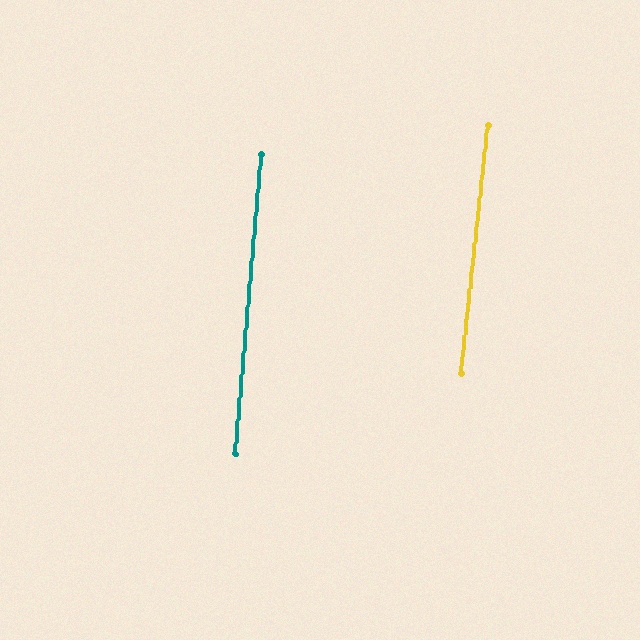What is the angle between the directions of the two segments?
Approximately 1 degree.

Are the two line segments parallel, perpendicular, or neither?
Parallel — their directions differ by only 1.4°.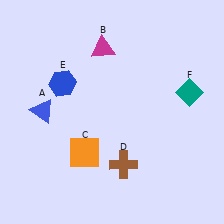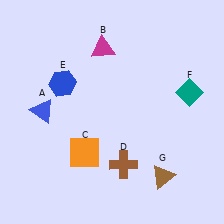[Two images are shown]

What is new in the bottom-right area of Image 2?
A brown triangle (G) was added in the bottom-right area of Image 2.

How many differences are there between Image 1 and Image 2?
There is 1 difference between the two images.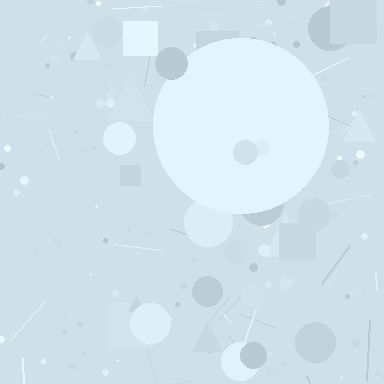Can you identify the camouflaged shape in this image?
The camouflaged shape is a circle.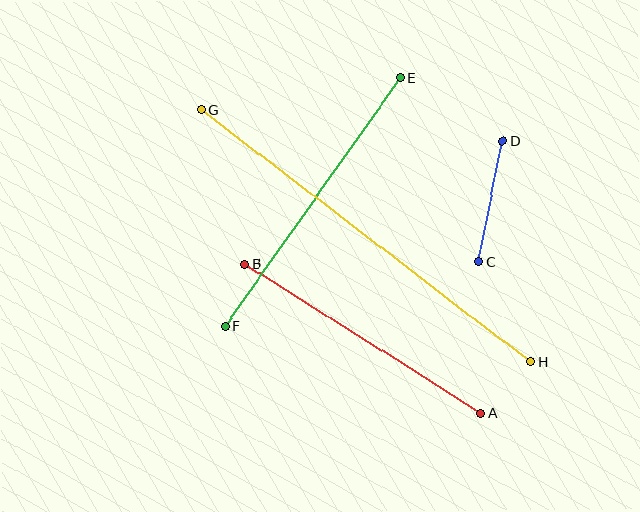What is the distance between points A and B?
The distance is approximately 279 pixels.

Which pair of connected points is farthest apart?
Points G and H are farthest apart.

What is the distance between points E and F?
The distance is approximately 304 pixels.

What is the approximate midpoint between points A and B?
The midpoint is at approximately (363, 338) pixels.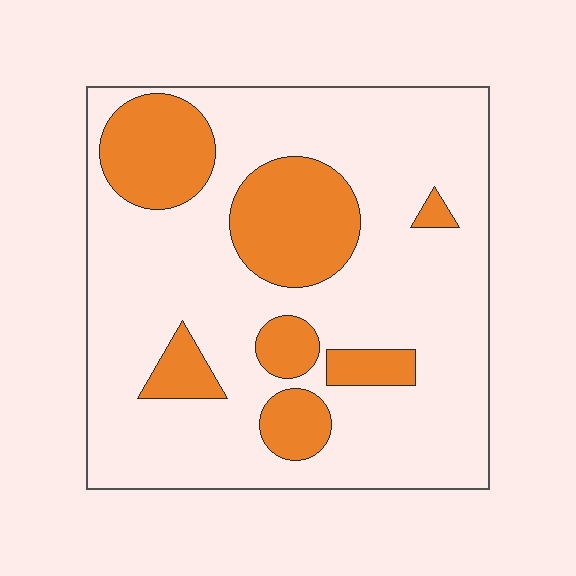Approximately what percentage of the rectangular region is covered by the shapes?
Approximately 25%.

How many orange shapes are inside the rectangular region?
7.